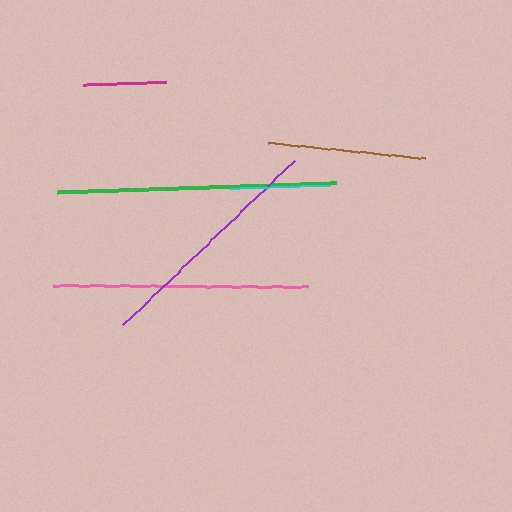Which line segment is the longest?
The green line is the longest at approximately 280 pixels.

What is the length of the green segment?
The green segment is approximately 280 pixels long.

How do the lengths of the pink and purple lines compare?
The pink and purple lines are approximately the same length.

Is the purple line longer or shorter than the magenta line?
The purple line is longer than the magenta line.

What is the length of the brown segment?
The brown segment is approximately 157 pixels long.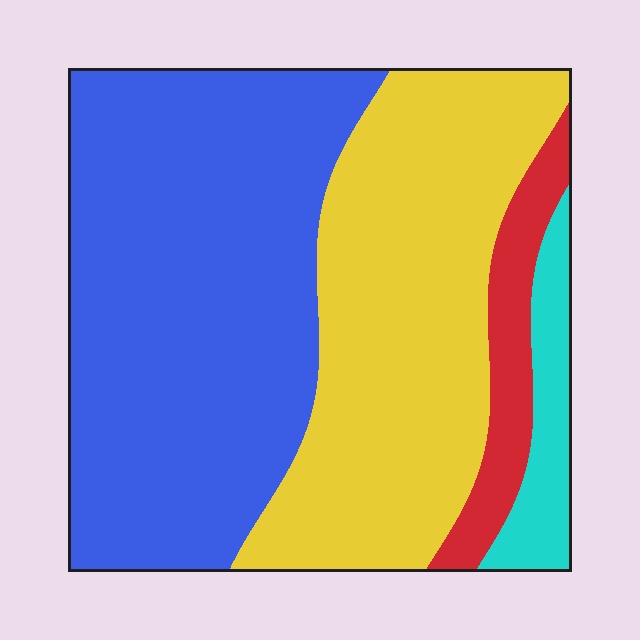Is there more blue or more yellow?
Blue.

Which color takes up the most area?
Blue, at roughly 50%.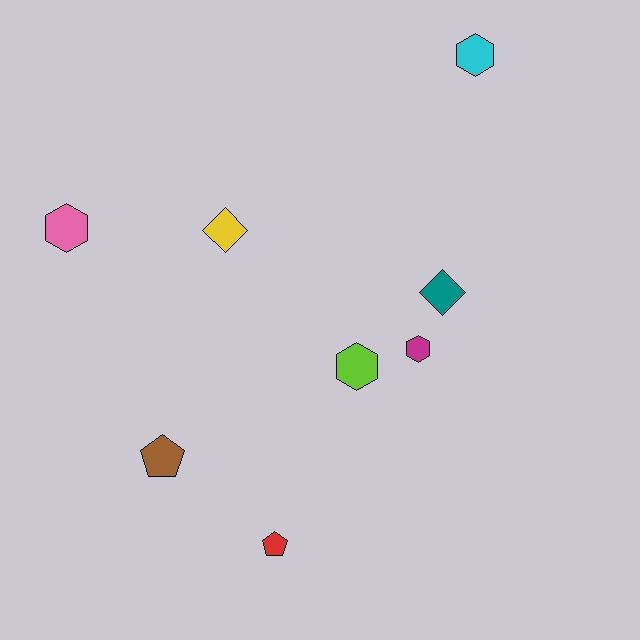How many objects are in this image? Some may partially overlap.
There are 8 objects.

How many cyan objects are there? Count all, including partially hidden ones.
There is 1 cyan object.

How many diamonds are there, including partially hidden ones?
There are 2 diamonds.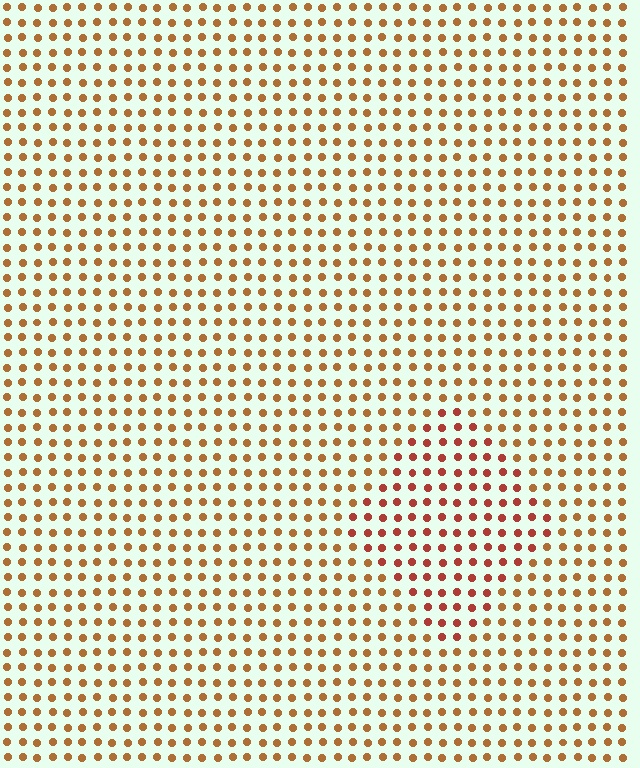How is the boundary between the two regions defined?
The boundary is defined purely by a slight shift in hue (about 26 degrees). Spacing, size, and orientation are identical on both sides.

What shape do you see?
I see a diamond.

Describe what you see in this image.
The image is filled with small brown elements in a uniform arrangement. A diamond-shaped region is visible where the elements are tinted to a slightly different hue, forming a subtle color boundary.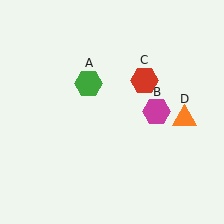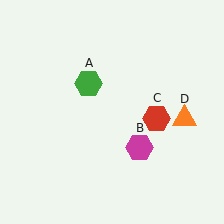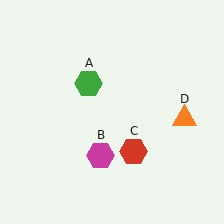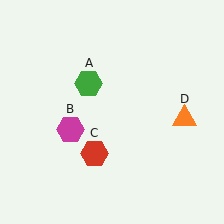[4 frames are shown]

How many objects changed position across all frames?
2 objects changed position: magenta hexagon (object B), red hexagon (object C).